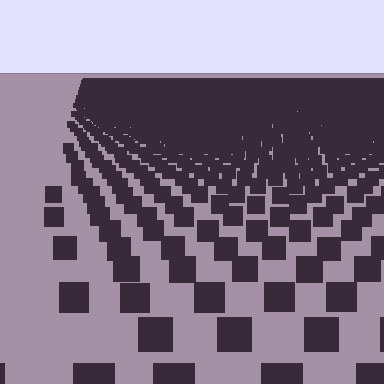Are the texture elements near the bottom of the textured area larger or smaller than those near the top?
Larger. Near the bottom, elements are closer to the viewer and appear at a bigger on-screen size.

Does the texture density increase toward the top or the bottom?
Density increases toward the top.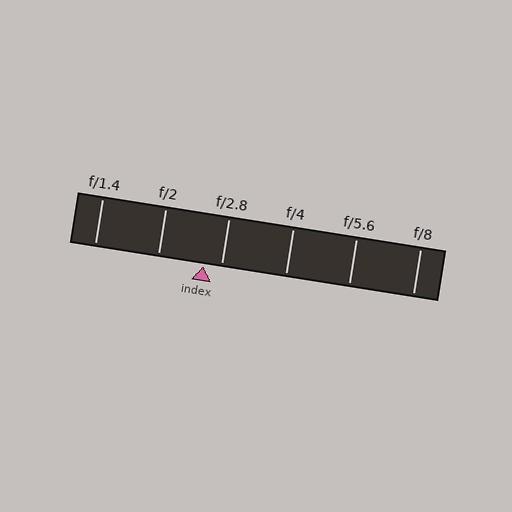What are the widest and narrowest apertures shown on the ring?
The widest aperture shown is f/1.4 and the narrowest is f/8.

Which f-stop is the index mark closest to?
The index mark is closest to f/2.8.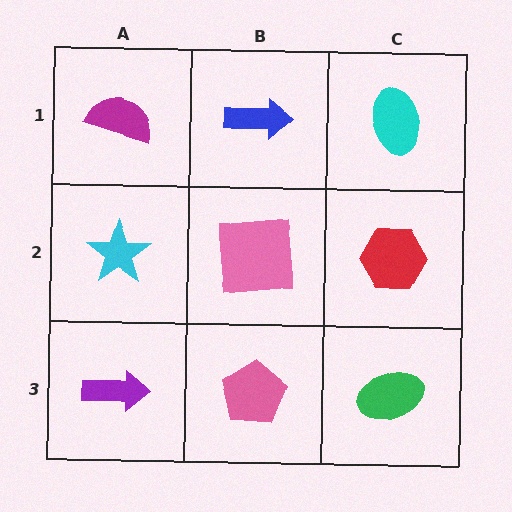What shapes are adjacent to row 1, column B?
A pink square (row 2, column B), a magenta semicircle (row 1, column A), a cyan ellipse (row 1, column C).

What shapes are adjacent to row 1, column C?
A red hexagon (row 2, column C), a blue arrow (row 1, column B).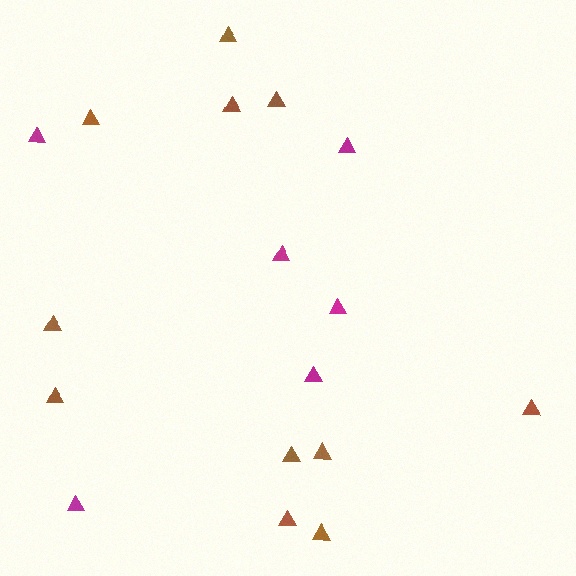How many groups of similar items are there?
There are 2 groups: one group of magenta triangles (6) and one group of brown triangles (11).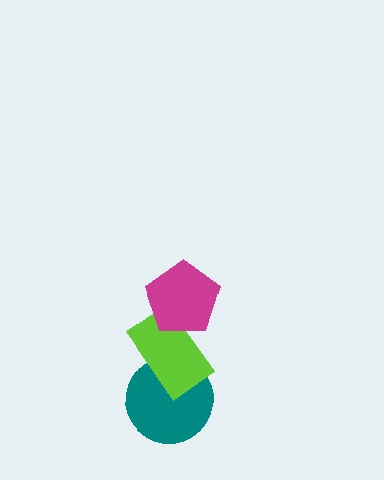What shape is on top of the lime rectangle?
The magenta pentagon is on top of the lime rectangle.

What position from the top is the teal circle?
The teal circle is 3rd from the top.